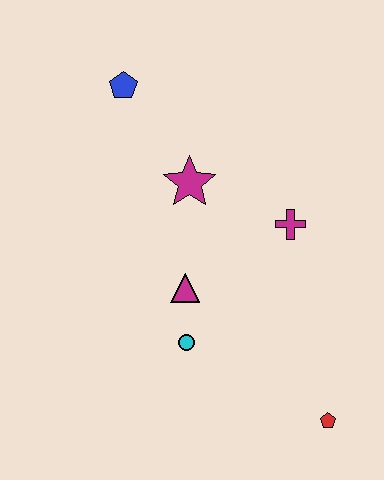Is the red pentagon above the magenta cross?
No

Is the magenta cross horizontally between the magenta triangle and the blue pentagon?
No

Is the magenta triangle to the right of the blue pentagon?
Yes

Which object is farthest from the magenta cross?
The blue pentagon is farthest from the magenta cross.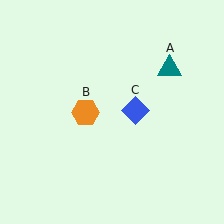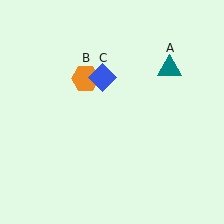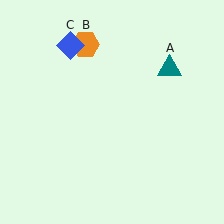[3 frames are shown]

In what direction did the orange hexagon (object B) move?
The orange hexagon (object B) moved up.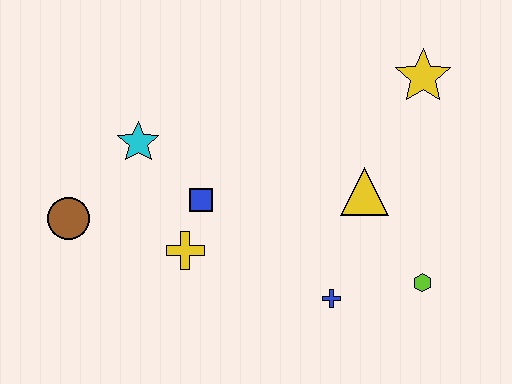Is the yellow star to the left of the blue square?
No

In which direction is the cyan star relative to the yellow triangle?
The cyan star is to the left of the yellow triangle.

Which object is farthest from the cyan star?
The lime hexagon is farthest from the cyan star.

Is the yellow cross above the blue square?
No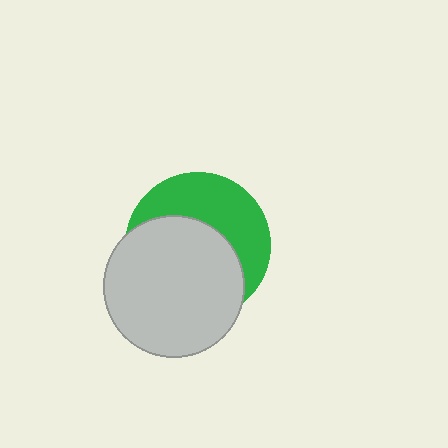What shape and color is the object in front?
The object in front is a light gray circle.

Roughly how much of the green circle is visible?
A small part of it is visible (roughly 43%).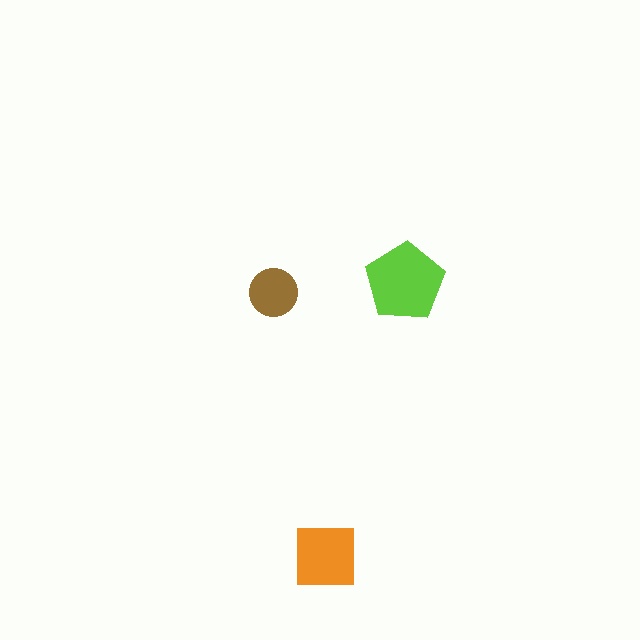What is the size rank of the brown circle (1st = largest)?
3rd.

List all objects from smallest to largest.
The brown circle, the orange square, the lime pentagon.